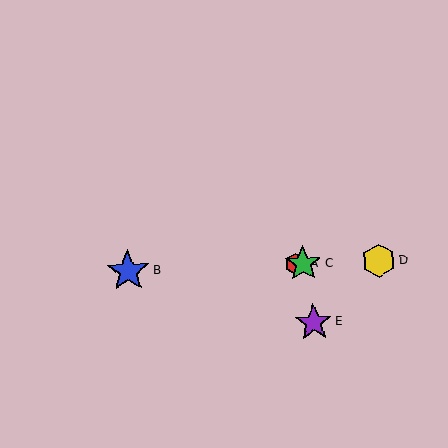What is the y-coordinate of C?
Object C is at y≈264.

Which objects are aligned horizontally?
Objects A, B, C, D are aligned horizontally.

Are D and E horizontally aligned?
No, D is at y≈261 and E is at y≈322.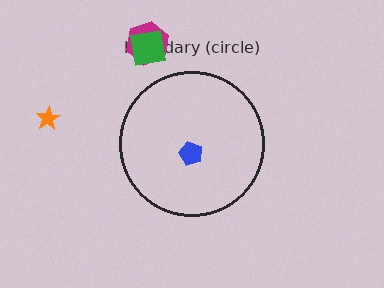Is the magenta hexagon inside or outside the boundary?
Outside.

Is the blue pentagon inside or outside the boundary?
Inside.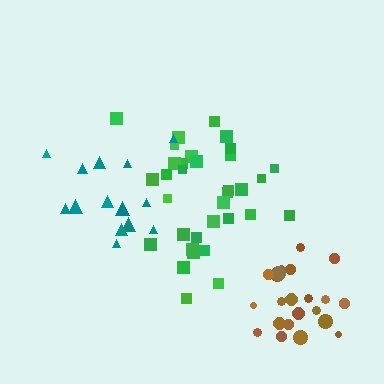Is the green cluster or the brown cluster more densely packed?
Green.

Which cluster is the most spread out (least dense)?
Teal.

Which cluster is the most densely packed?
Green.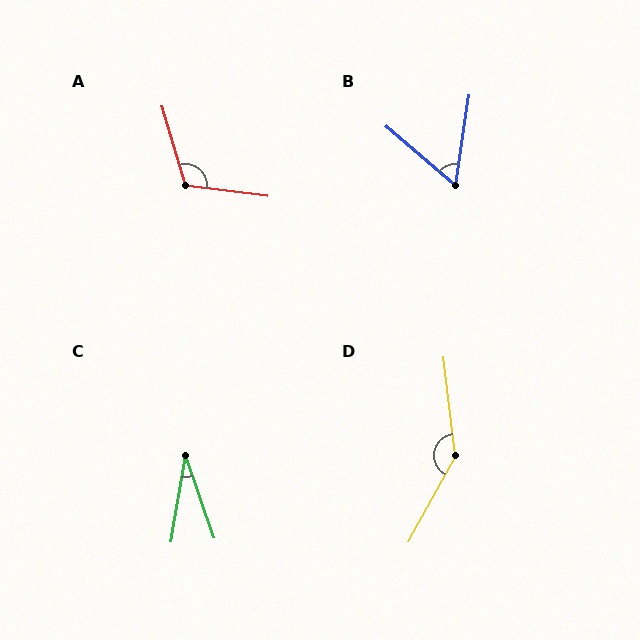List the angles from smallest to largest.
C (28°), B (58°), A (114°), D (144°).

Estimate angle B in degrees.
Approximately 58 degrees.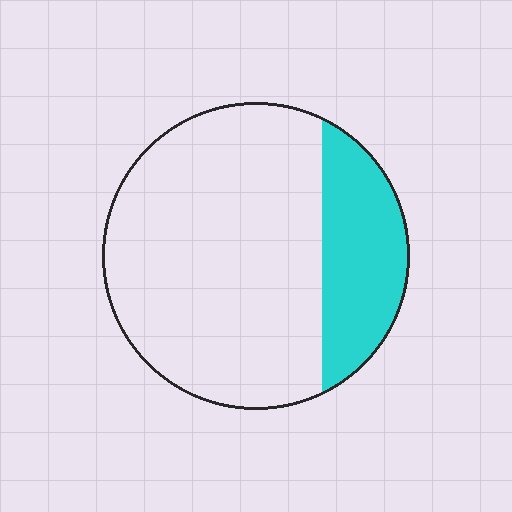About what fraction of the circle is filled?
About one quarter (1/4).